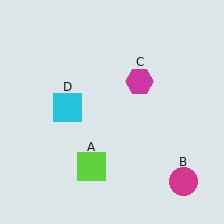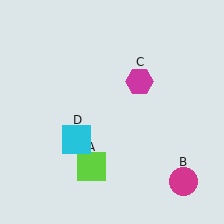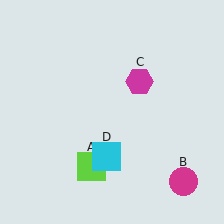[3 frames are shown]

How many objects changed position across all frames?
1 object changed position: cyan square (object D).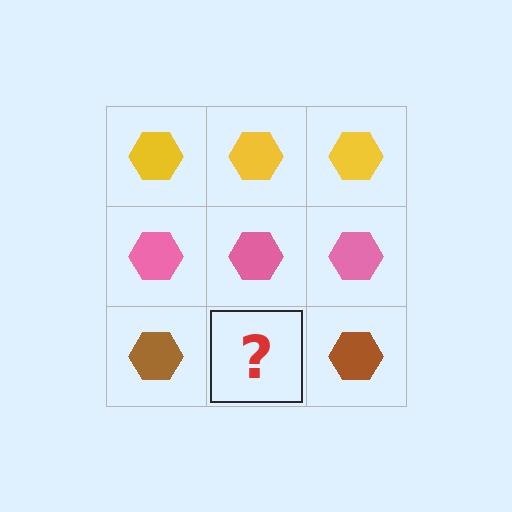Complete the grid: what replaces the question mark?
The question mark should be replaced with a brown hexagon.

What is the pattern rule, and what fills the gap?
The rule is that each row has a consistent color. The gap should be filled with a brown hexagon.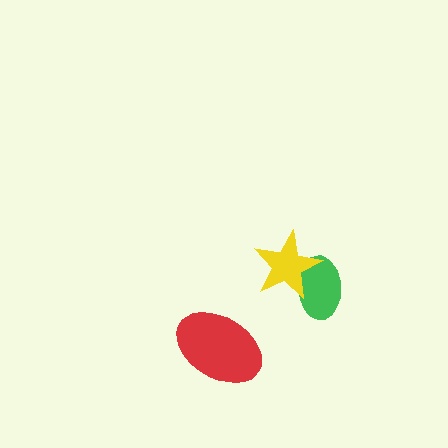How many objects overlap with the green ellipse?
1 object overlaps with the green ellipse.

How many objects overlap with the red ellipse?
0 objects overlap with the red ellipse.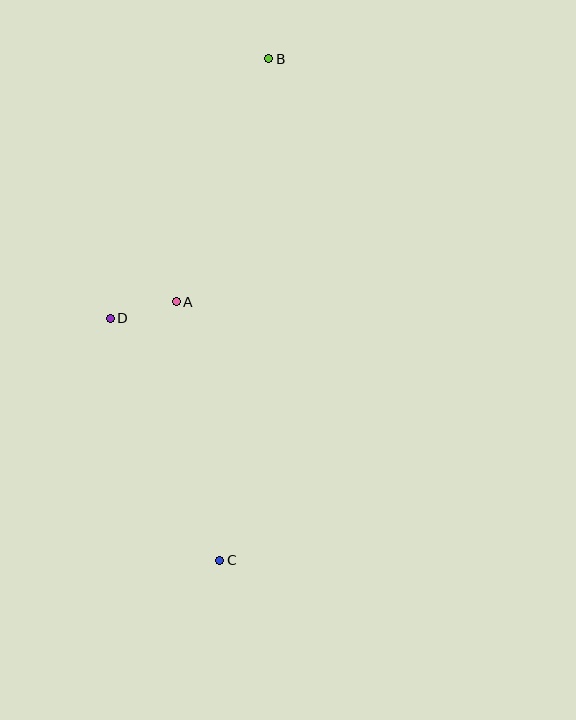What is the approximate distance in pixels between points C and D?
The distance between C and D is approximately 266 pixels.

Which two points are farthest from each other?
Points B and C are farthest from each other.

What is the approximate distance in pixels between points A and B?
The distance between A and B is approximately 260 pixels.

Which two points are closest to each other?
Points A and D are closest to each other.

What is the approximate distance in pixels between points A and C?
The distance between A and C is approximately 262 pixels.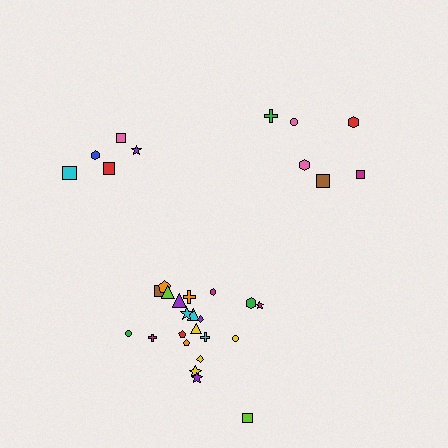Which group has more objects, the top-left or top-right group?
The top-right group.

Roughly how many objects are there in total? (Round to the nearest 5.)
Roughly 35 objects in total.